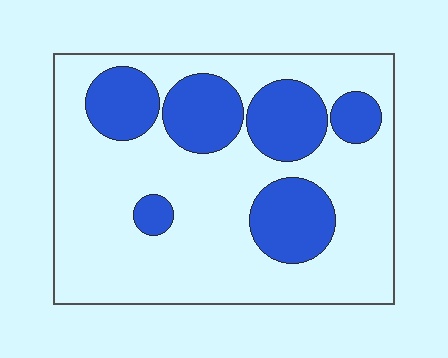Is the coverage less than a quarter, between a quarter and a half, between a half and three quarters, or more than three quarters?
Between a quarter and a half.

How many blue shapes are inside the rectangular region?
6.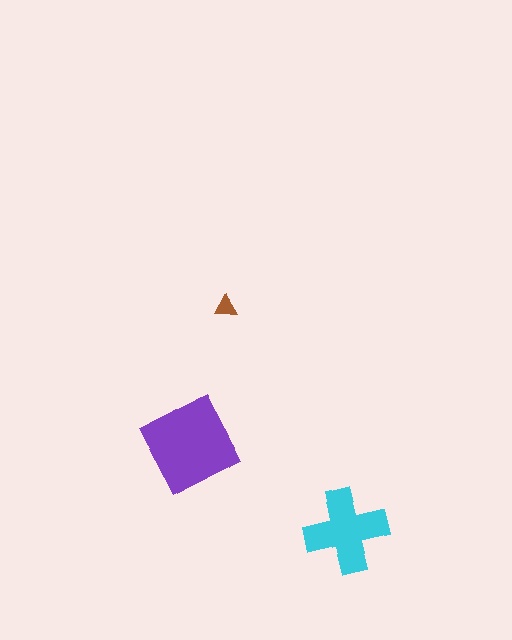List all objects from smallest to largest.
The brown triangle, the cyan cross, the purple diamond.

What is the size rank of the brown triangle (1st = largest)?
3rd.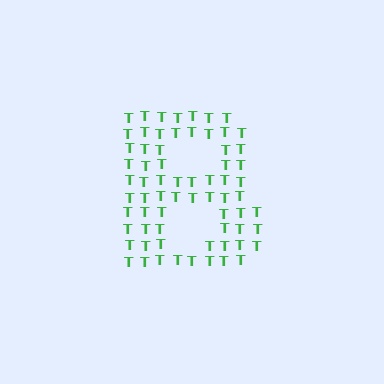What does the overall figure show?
The overall figure shows the letter B.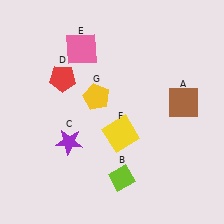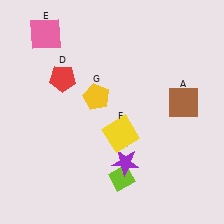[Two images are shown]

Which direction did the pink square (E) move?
The pink square (E) moved left.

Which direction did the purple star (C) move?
The purple star (C) moved right.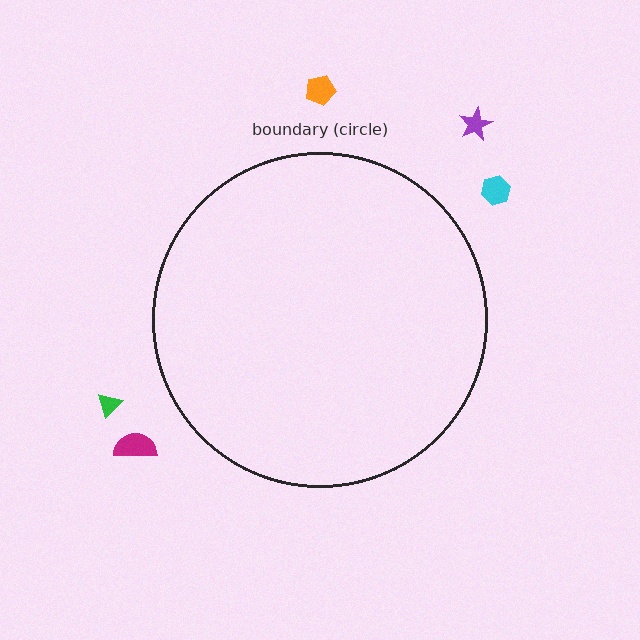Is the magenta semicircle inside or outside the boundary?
Outside.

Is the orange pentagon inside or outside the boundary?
Outside.